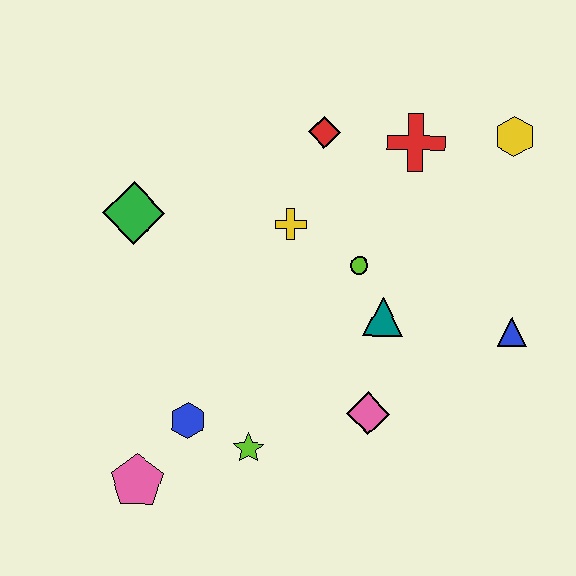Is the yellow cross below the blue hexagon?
No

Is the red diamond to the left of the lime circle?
Yes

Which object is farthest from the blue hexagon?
The yellow hexagon is farthest from the blue hexagon.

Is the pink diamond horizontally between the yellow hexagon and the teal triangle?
No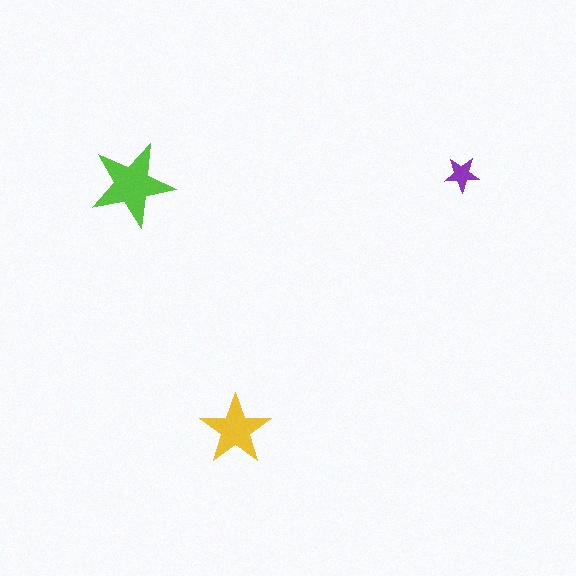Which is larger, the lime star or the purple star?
The lime one.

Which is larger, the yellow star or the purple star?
The yellow one.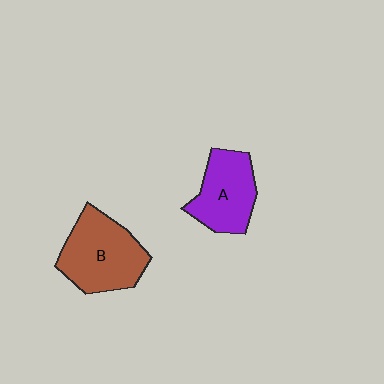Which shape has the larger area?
Shape B (brown).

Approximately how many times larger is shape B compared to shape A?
Approximately 1.3 times.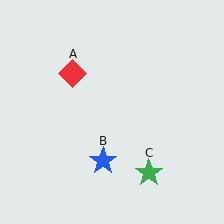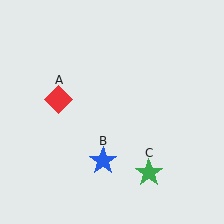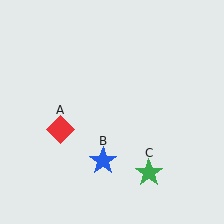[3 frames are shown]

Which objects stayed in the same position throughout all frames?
Blue star (object B) and green star (object C) remained stationary.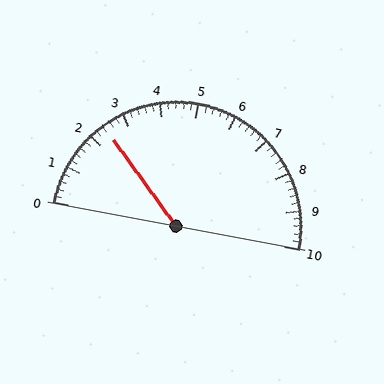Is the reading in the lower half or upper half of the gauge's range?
The reading is in the lower half of the range (0 to 10).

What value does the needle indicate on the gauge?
The needle indicates approximately 2.4.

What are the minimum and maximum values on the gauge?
The gauge ranges from 0 to 10.